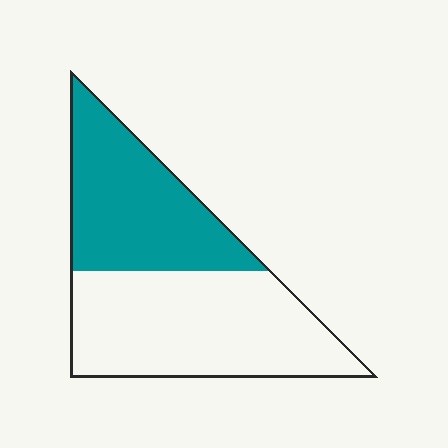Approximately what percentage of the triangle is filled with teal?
Approximately 45%.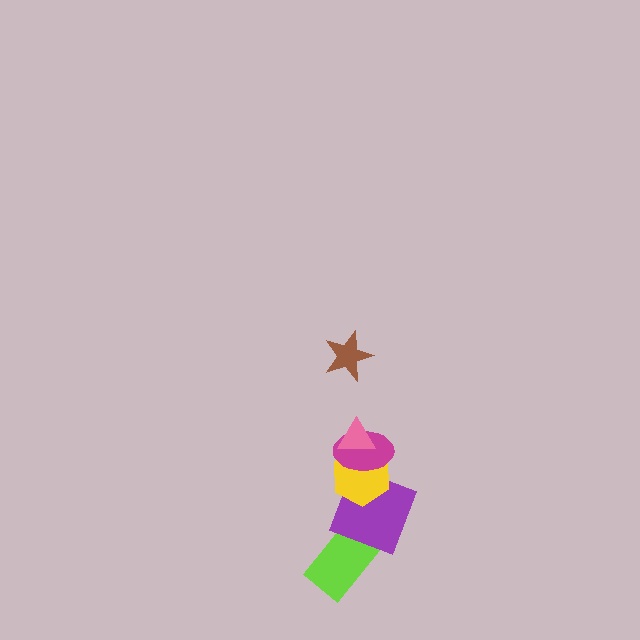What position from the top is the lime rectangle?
The lime rectangle is 6th from the top.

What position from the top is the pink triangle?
The pink triangle is 2nd from the top.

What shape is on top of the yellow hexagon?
The magenta ellipse is on top of the yellow hexagon.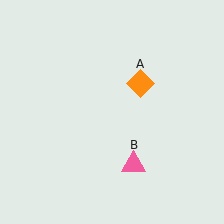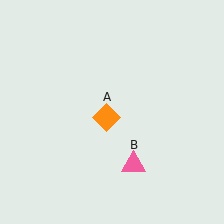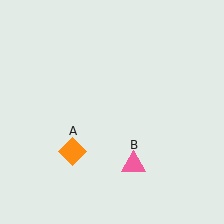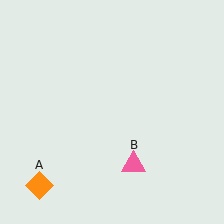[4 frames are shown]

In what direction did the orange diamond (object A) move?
The orange diamond (object A) moved down and to the left.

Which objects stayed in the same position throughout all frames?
Pink triangle (object B) remained stationary.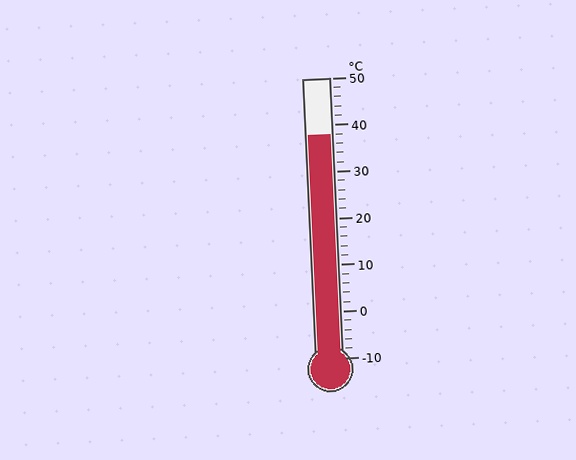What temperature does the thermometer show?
The thermometer shows approximately 38°C.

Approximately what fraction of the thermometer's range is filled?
The thermometer is filled to approximately 80% of its range.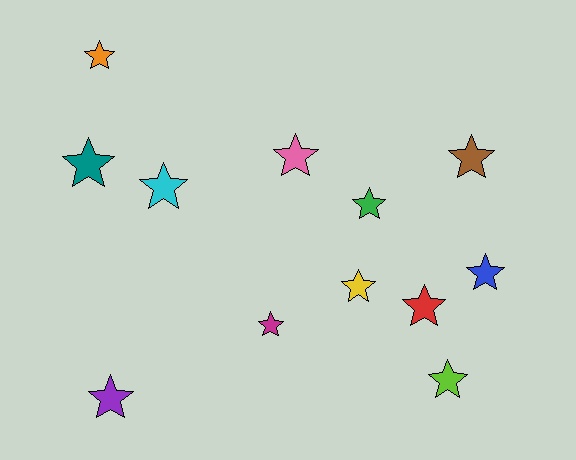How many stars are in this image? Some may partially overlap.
There are 12 stars.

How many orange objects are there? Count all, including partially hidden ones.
There is 1 orange object.